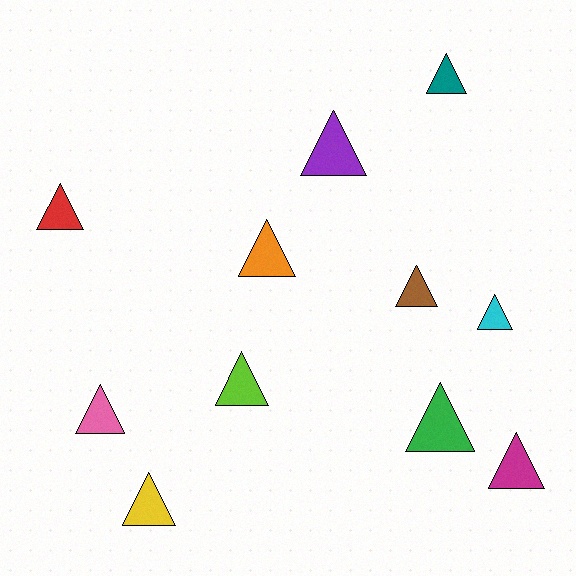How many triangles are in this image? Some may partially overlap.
There are 11 triangles.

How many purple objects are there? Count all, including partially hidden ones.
There is 1 purple object.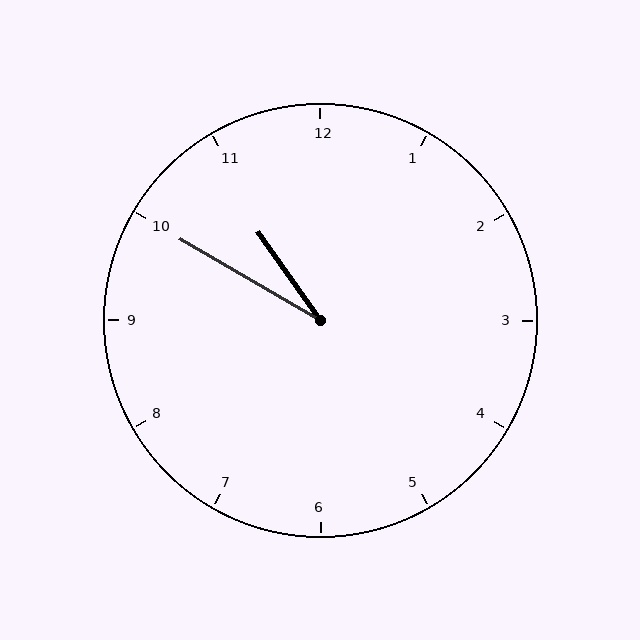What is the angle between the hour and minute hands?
Approximately 25 degrees.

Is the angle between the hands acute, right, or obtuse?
It is acute.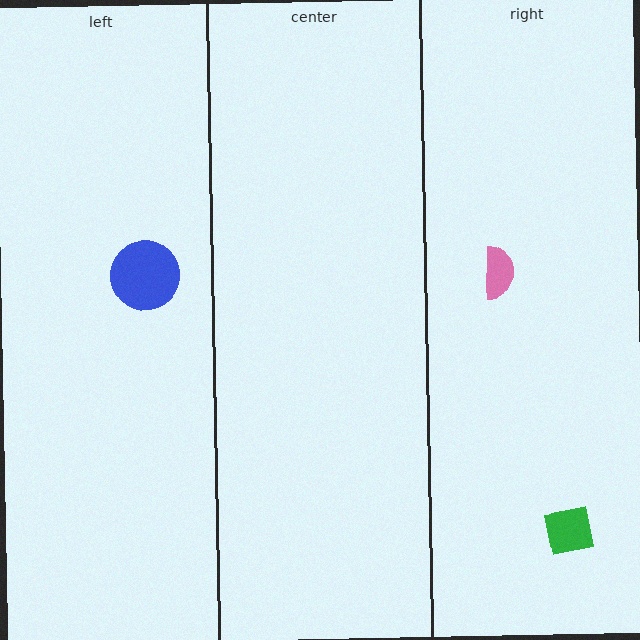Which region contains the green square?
The right region.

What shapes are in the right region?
The pink semicircle, the green square.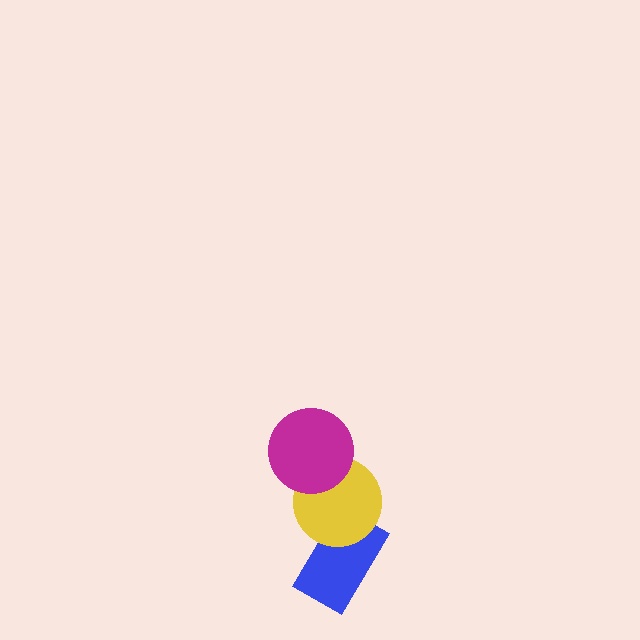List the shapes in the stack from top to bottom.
From top to bottom: the magenta circle, the yellow circle, the blue rectangle.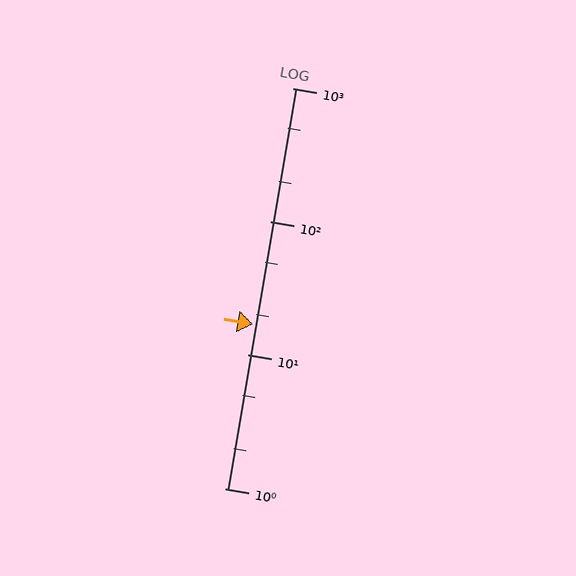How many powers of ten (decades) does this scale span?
The scale spans 3 decades, from 1 to 1000.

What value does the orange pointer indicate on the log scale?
The pointer indicates approximately 17.